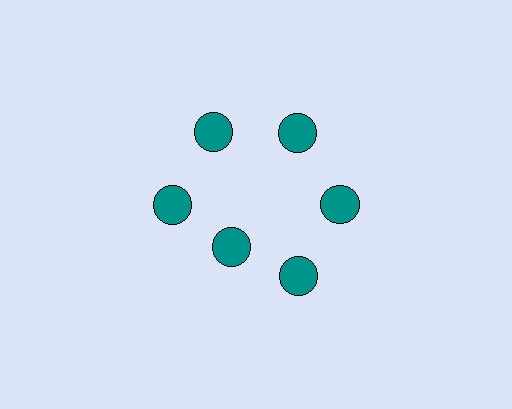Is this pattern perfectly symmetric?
No. The 6 teal circles are arranged in a ring, but one element near the 7 o'clock position is pulled inward toward the center, breaking the 6-fold rotational symmetry.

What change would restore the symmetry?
The symmetry would be restored by moving it outward, back onto the ring so that all 6 circles sit at equal angles and equal distance from the center.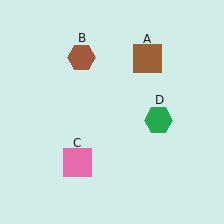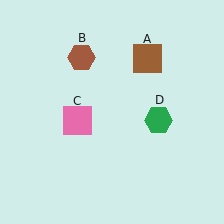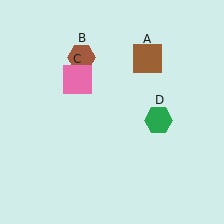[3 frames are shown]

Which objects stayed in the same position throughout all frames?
Brown square (object A) and brown hexagon (object B) and green hexagon (object D) remained stationary.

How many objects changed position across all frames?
1 object changed position: pink square (object C).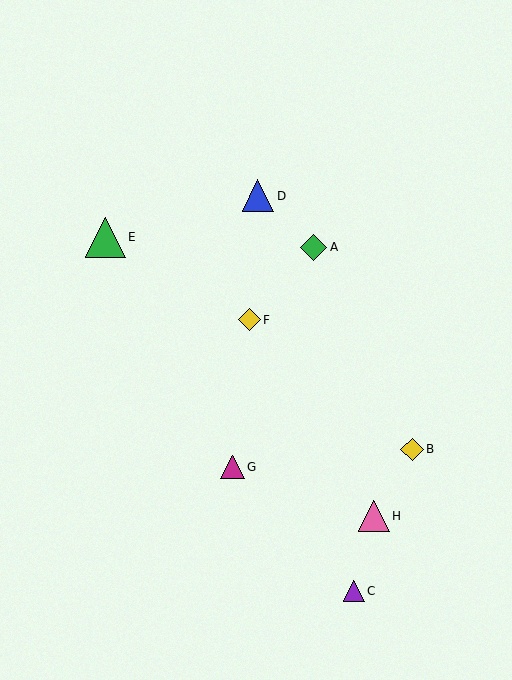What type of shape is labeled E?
Shape E is a green triangle.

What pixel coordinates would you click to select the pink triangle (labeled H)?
Click at (374, 516) to select the pink triangle H.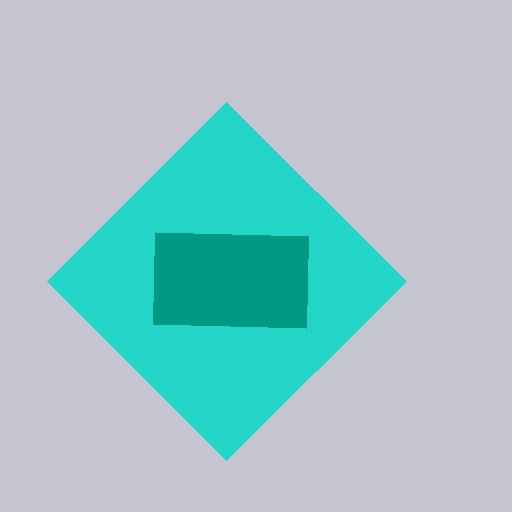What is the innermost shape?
The teal rectangle.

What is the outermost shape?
The cyan diamond.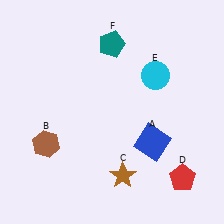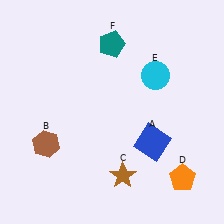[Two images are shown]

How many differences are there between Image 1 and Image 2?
There is 1 difference between the two images.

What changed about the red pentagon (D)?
In Image 1, D is red. In Image 2, it changed to orange.